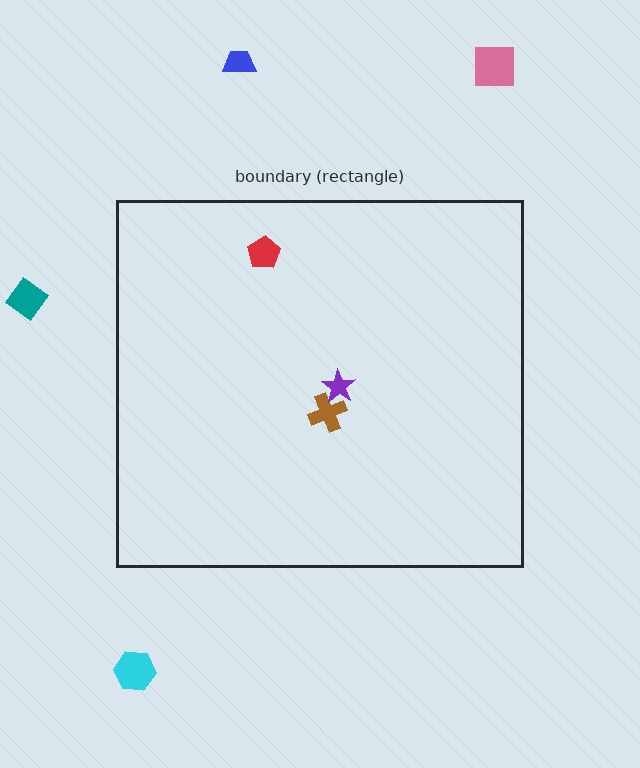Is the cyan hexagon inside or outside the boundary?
Outside.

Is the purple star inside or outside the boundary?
Inside.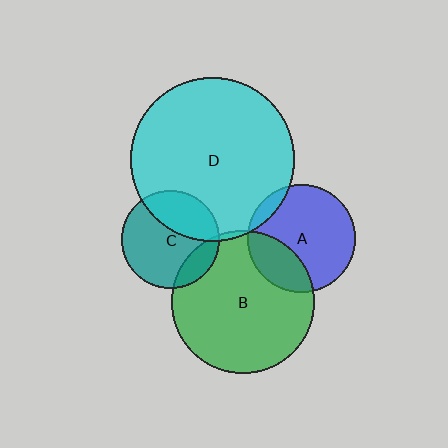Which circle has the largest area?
Circle D (cyan).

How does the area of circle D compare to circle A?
Approximately 2.3 times.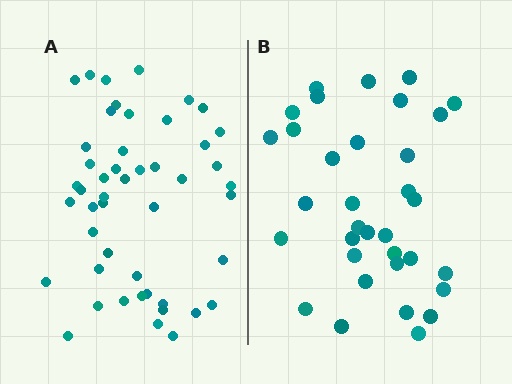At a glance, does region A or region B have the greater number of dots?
Region A (the left region) has more dots.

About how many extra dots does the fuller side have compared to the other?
Region A has approximately 15 more dots than region B.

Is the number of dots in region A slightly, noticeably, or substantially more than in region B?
Region A has noticeably more, but not dramatically so. The ratio is roughly 1.4 to 1.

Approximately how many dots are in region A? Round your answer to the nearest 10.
About 50 dots. (The exact count is 48, which rounds to 50.)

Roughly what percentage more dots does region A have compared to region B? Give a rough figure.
About 40% more.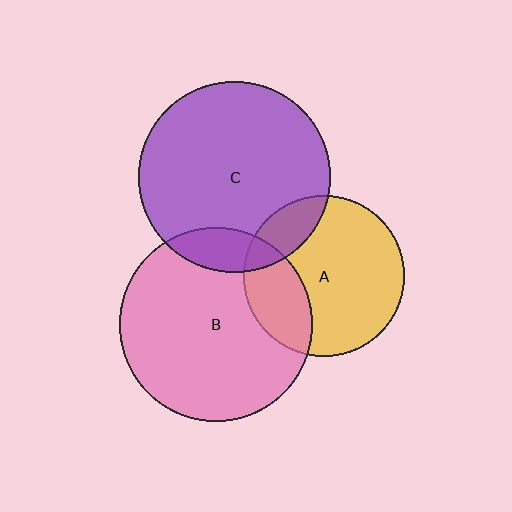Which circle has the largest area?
Circle B (pink).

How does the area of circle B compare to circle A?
Approximately 1.5 times.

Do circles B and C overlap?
Yes.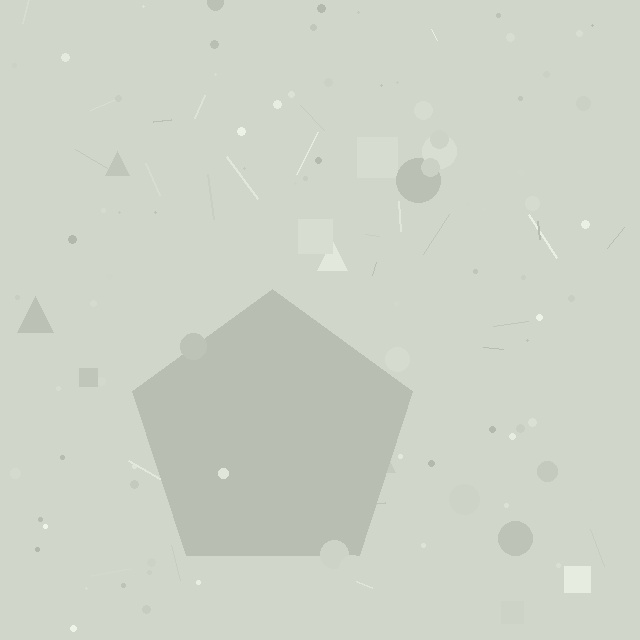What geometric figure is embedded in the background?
A pentagon is embedded in the background.